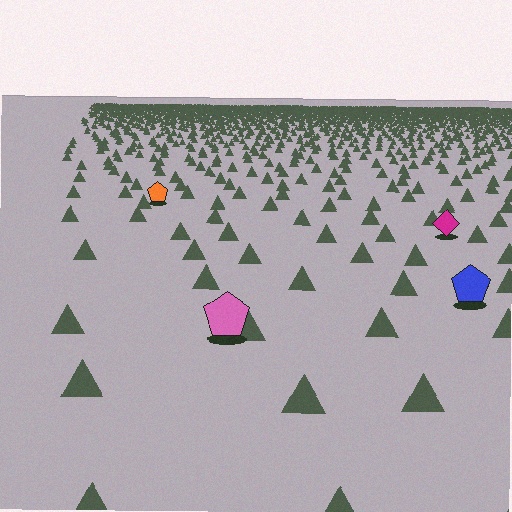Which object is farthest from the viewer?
The orange pentagon is farthest from the viewer. It appears smaller and the ground texture around it is denser.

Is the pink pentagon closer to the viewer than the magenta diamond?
Yes. The pink pentagon is closer — you can tell from the texture gradient: the ground texture is coarser near it.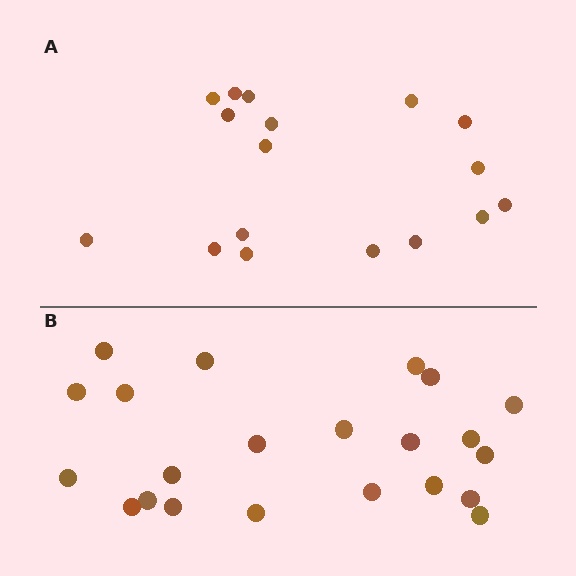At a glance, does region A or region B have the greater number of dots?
Region B (the bottom region) has more dots.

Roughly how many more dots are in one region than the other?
Region B has about 5 more dots than region A.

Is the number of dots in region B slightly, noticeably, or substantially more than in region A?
Region B has noticeably more, but not dramatically so. The ratio is roughly 1.3 to 1.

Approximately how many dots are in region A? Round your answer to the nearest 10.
About 20 dots. (The exact count is 17, which rounds to 20.)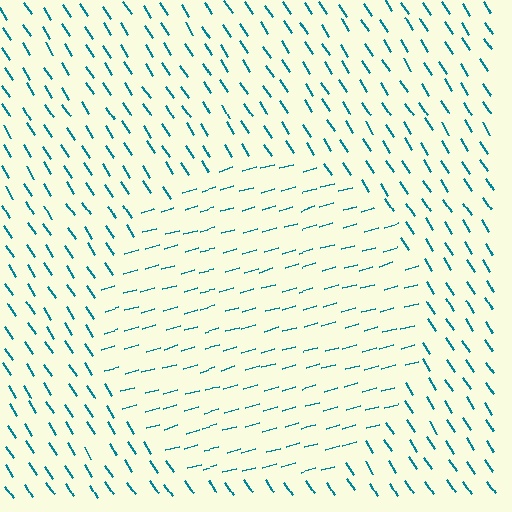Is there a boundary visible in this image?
Yes, there is a texture boundary formed by a change in line orientation.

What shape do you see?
I see a circle.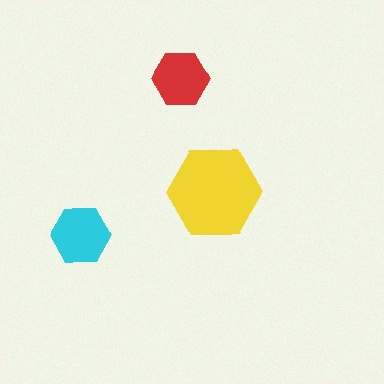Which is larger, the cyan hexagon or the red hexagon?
The cyan one.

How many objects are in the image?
There are 3 objects in the image.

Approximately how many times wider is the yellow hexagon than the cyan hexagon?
About 1.5 times wider.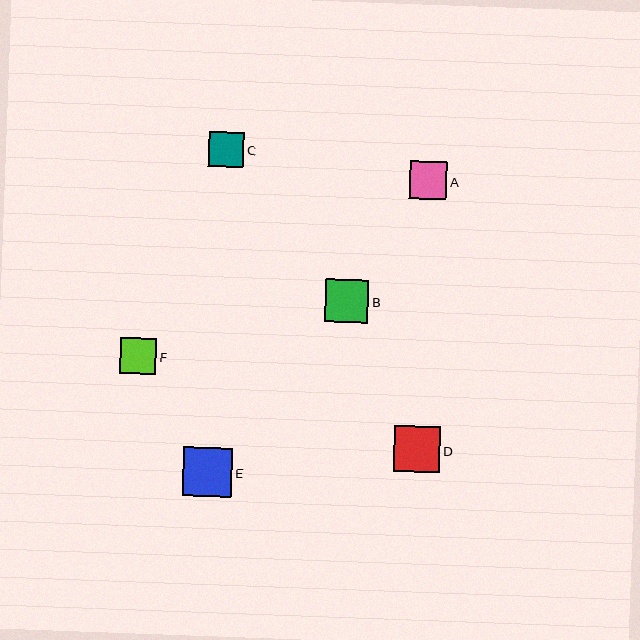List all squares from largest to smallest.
From largest to smallest: E, D, B, A, F, C.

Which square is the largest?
Square E is the largest with a size of approximately 50 pixels.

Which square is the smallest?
Square C is the smallest with a size of approximately 35 pixels.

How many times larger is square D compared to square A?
Square D is approximately 1.2 times the size of square A.